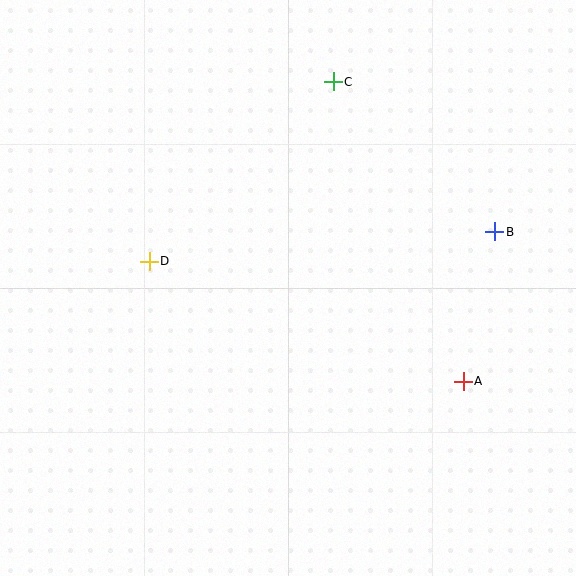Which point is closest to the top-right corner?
Point B is closest to the top-right corner.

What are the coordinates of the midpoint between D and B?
The midpoint between D and B is at (322, 247).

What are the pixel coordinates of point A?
Point A is at (463, 381).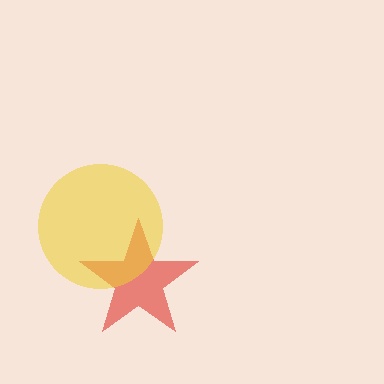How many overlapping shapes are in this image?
There are 2 overlapping shapes in the image.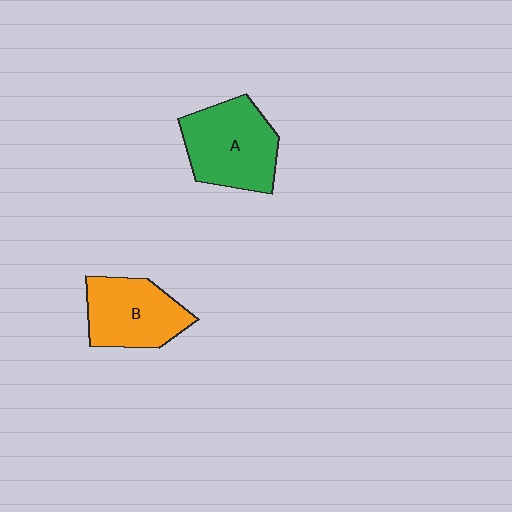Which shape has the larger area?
Shape A (green).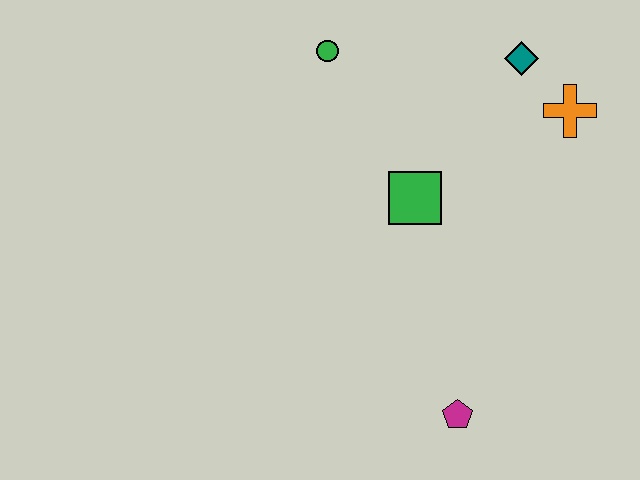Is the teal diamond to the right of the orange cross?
No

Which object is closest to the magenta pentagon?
The green square is closest to the magenta pentagon.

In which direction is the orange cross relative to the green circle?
The orange cross is to the right of the green circle.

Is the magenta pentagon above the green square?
No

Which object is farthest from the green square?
The magenta pentagon is farthest from the green square.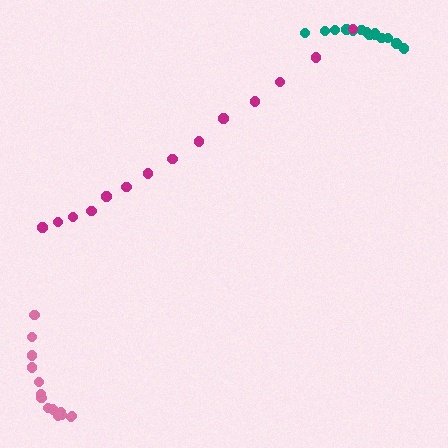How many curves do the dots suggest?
There are 3 distinct paths.